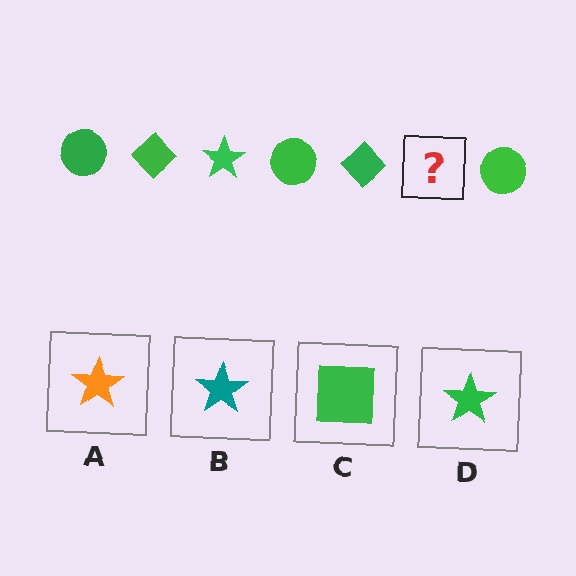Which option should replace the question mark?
Option D.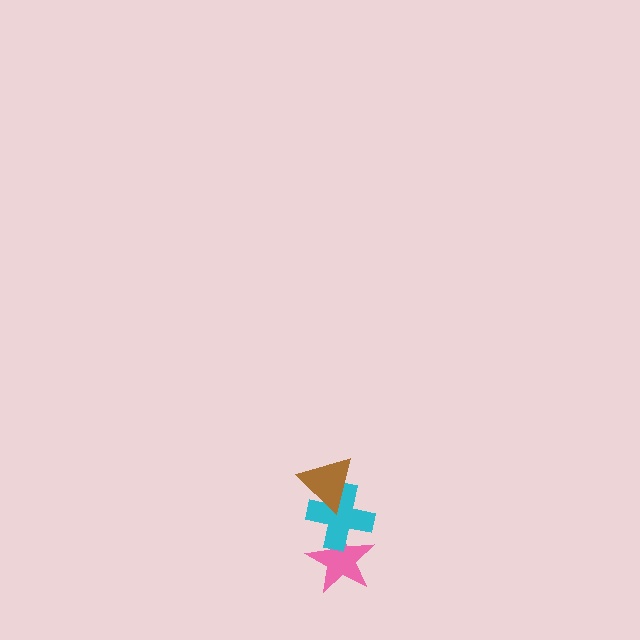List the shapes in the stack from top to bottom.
From top to bottom: the brown triangle, the cyan cross, the pink star.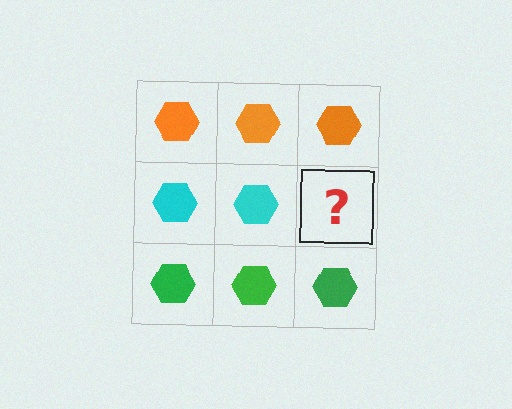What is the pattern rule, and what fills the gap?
The rule is that each row has a consistent color. The gap should be filled with a cyan hexagon.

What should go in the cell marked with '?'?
The missing cell should contain a cyan hexagon.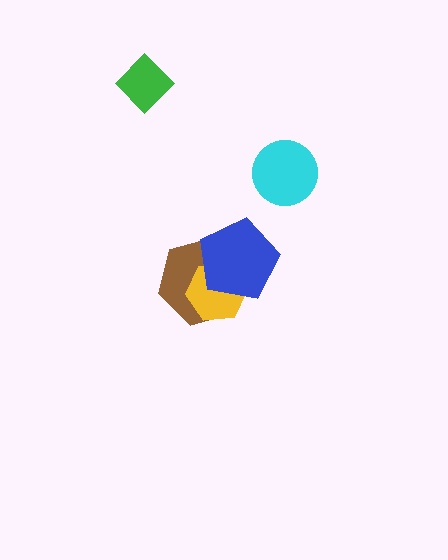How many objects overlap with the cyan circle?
0 objects overlap with the cyan circle.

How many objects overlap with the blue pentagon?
2 objects overlap with the blue pentagon.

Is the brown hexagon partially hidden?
Yes, it is partially covered by another shape.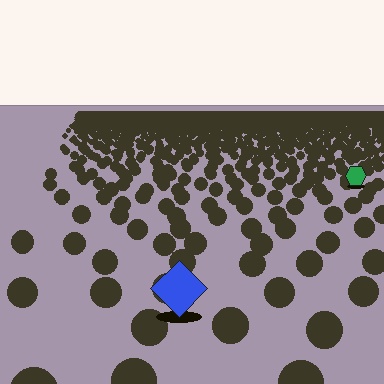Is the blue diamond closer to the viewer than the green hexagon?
Yes. The blue diamond is closer — you can tell from the texture gradient: the ground texture is coarser near it.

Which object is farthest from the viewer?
The green hexagon is farthest from the viewer. It appears smaller and the ground texture around it is denser.